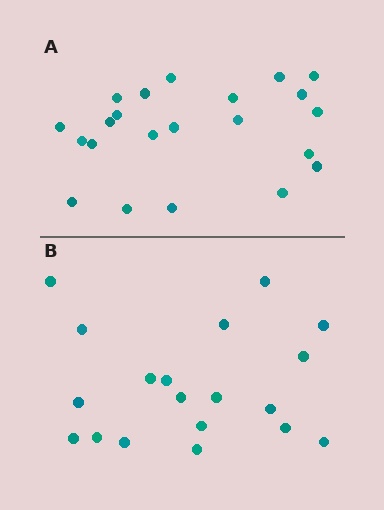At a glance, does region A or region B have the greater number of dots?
Region A (the top region) has more dots.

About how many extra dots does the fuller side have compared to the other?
Region A has just a few more — roughly 2 or 3 more dots than region B.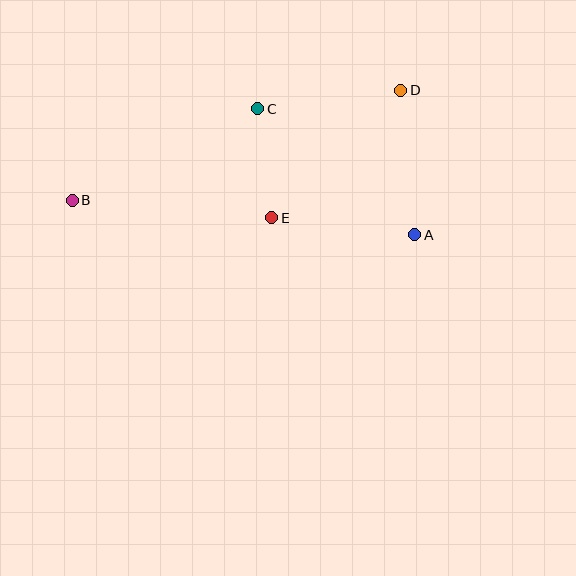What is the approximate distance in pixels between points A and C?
The distance between A and C is approximately 202 pixels.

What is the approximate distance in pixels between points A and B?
The distance between A and B is approximately 344 pixels.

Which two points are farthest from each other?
Points B and D are farthest from each other.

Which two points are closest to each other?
Points C and E are closest to each other.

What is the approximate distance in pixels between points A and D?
The distance between A and D is approximately 145 pixels.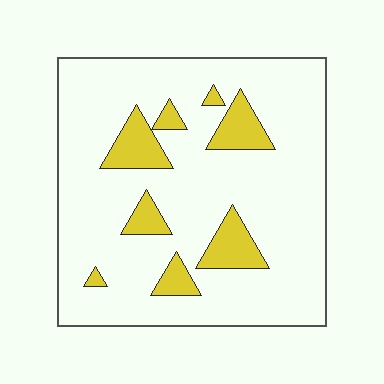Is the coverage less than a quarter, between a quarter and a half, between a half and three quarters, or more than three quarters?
Less than a quarter.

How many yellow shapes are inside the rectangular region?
8.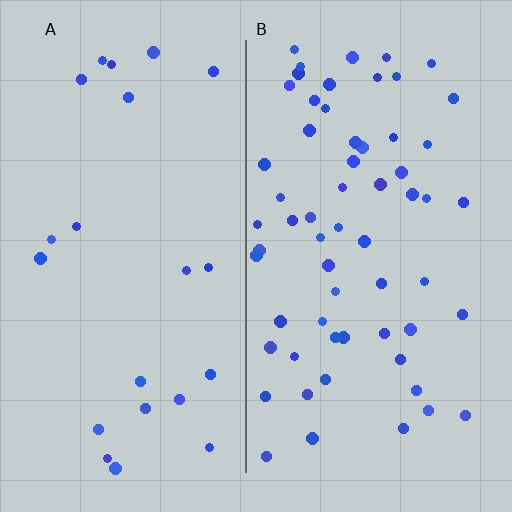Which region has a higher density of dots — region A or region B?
B (the right).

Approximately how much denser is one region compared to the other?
Approximately 2.8× — region B over region A.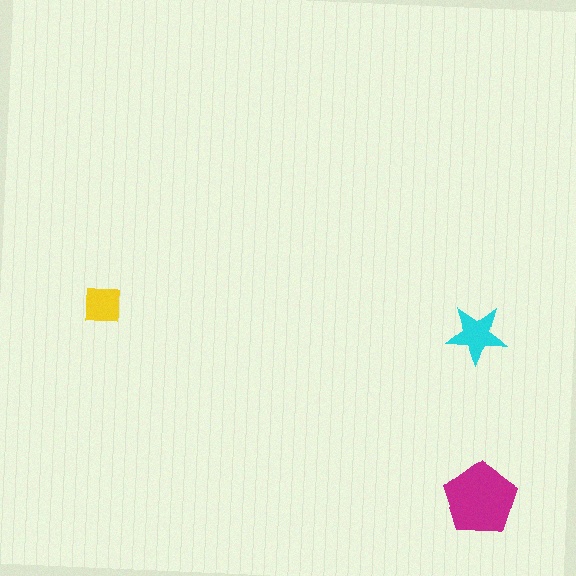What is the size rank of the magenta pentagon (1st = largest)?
1st.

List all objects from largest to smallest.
The magenta pentagon, the cyan star, the yellow square.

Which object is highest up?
The yellow square is topmost.